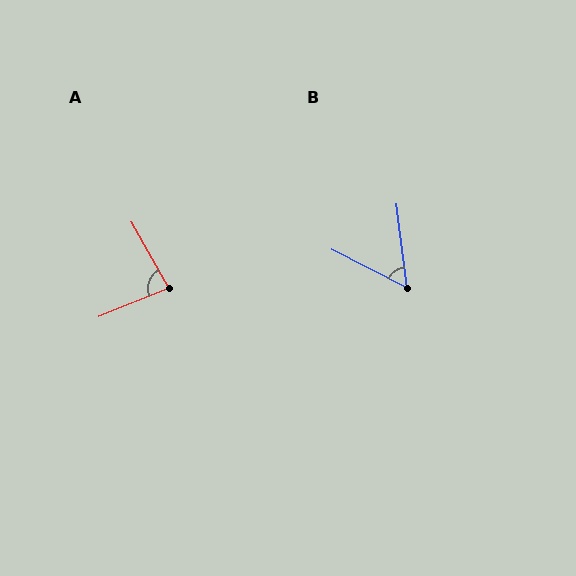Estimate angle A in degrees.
Approximately 83 degrees.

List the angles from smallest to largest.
B (56°), A (83°).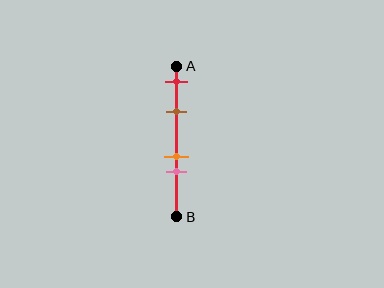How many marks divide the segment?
There are 4 marks dividing the segment.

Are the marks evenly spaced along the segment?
No, the marks are not evenly spaced.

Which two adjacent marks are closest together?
The orange and pink marks are the closest adjacent pair.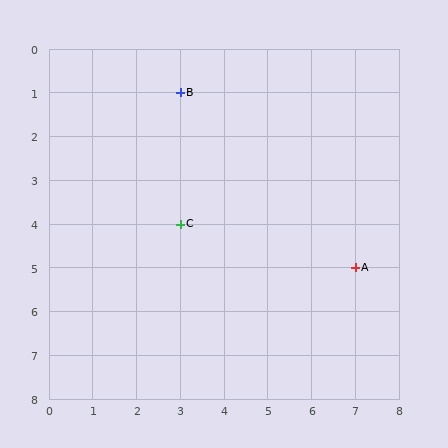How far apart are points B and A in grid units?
Points B and A are 4 columns and 4 rows apart (about 5.7 grid units diagonally).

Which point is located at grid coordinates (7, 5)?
Point A is at (7, 5).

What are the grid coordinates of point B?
Point B is at grid coordinates (3, 1).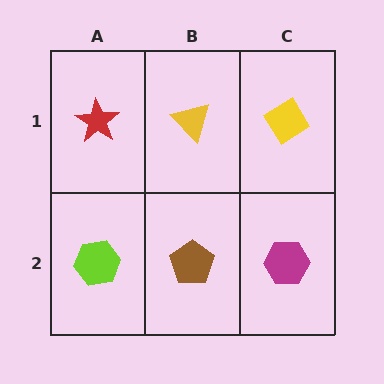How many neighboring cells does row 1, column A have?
2.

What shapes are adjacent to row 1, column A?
A lime hexagon (row 2, column A), a yellow triangle (row 1, column B).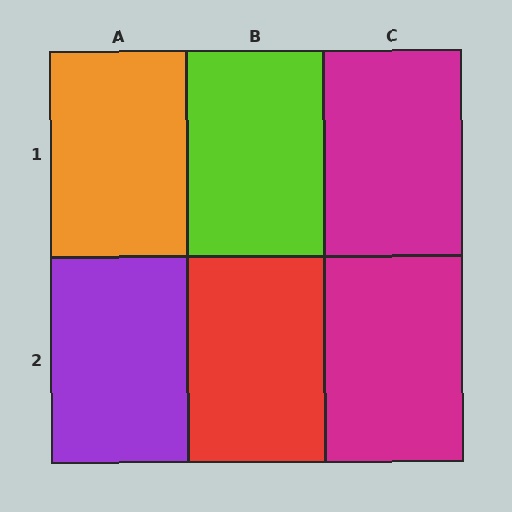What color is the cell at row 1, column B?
Lime.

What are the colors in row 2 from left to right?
Purple, red, magenta.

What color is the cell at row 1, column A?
Orange.